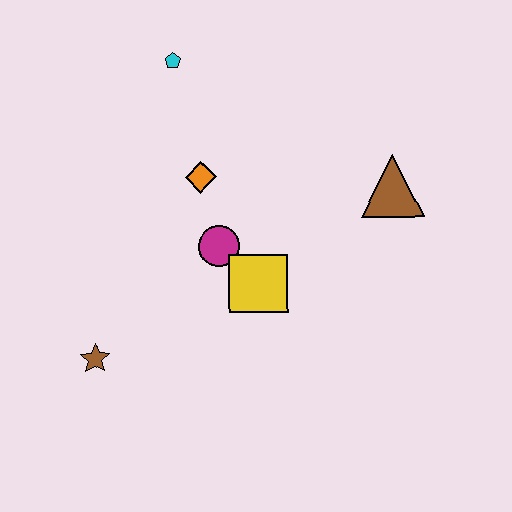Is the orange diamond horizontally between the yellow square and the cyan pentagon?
Yes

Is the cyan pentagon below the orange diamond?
No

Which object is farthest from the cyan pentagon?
The brown star is farthest from the cyan pentagon.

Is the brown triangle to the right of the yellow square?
Yes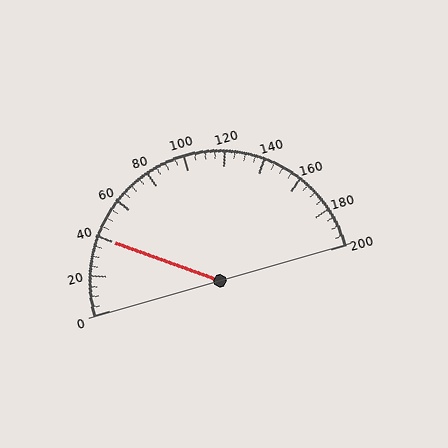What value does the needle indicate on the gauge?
The needle indicates approximately 40.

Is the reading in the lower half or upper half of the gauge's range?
The reading is in the lower half of the range (0 to 200).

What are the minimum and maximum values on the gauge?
The gauge ranges from 0 to 200.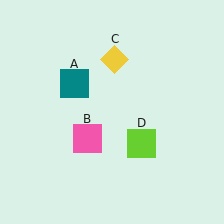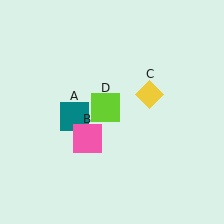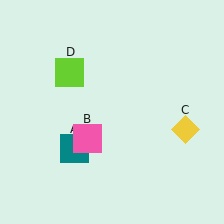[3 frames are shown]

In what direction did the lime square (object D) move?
The lime square (object D) moved up and to the left.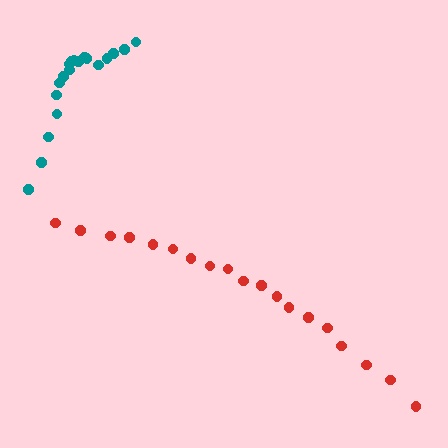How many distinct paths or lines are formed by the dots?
There are 2 distinct paths.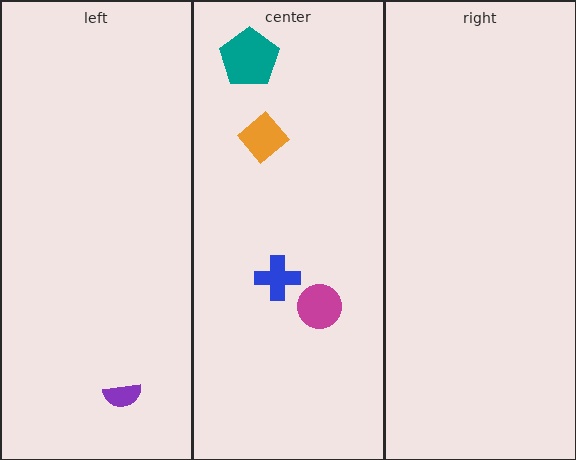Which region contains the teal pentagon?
The center region.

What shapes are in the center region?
The teal pentagon, the orange diamond, the magenta circle, the blue cross.